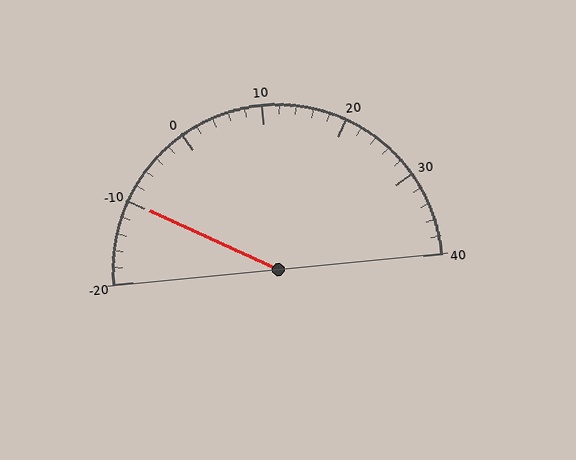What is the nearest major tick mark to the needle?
The nearest major tick mark is -10.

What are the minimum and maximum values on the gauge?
The gauge ranges from -20 to 40.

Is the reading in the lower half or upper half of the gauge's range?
The reading is in the lower half of the range (-20 to 40).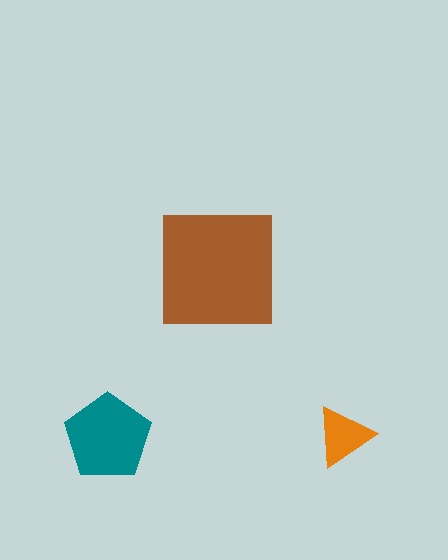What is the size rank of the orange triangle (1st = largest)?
3rd.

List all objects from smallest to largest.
The orange triangle, the teal pentagon, the brown square.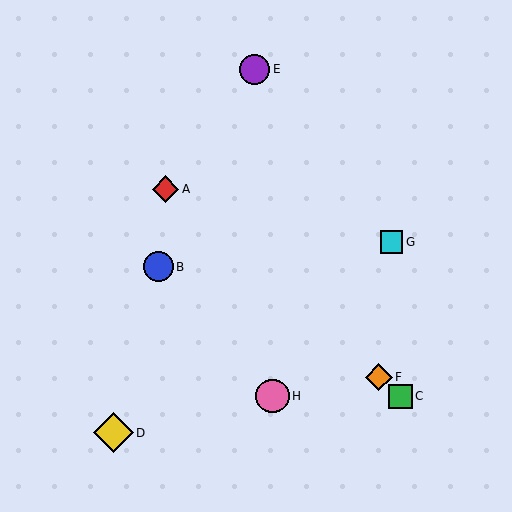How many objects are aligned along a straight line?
3 objects (A, C, F) are aligned along a straight line.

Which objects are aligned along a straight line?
Objects A, C, F are aligned along a straight line.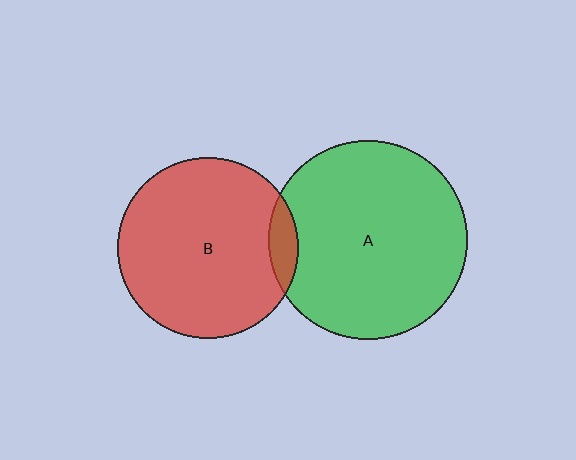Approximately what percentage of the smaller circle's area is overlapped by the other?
Approximately 10%.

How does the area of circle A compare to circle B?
Approximately 1.2 times.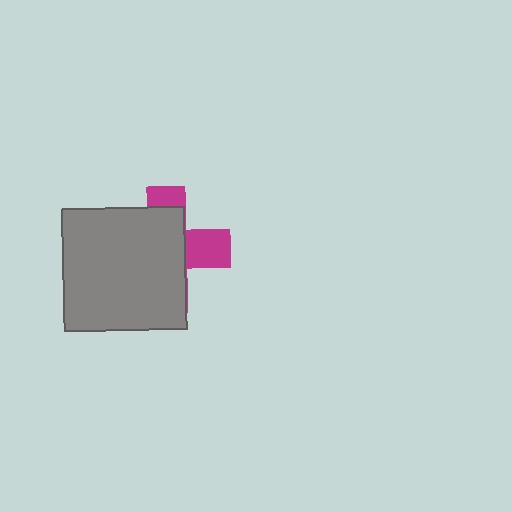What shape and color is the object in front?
The object in front is a gray square.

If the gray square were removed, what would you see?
You would see the complete magenta cross.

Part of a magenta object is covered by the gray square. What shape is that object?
It is a cross.